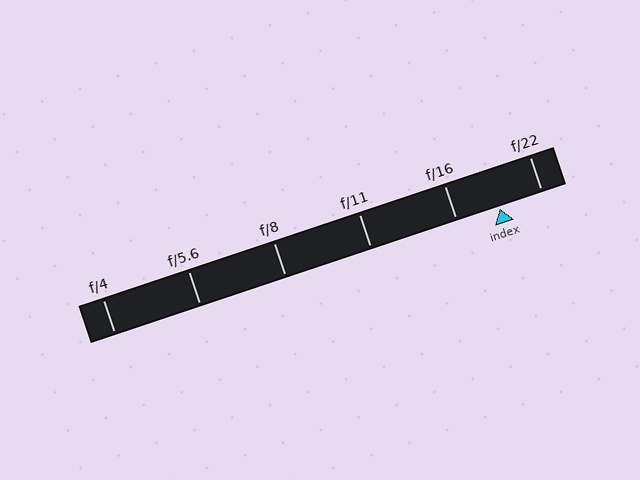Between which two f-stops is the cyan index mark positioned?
The index mark is between f/16 and f/22.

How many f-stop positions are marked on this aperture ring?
There are 6 f-stop positions marked.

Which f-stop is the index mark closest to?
The index mark is closest to f/22.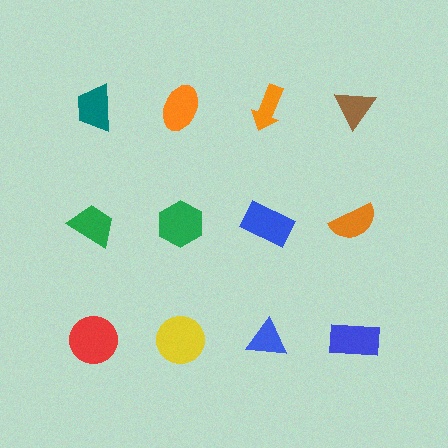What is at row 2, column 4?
An orange semicircle.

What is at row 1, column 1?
A teal trapezoid.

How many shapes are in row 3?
4 shapes.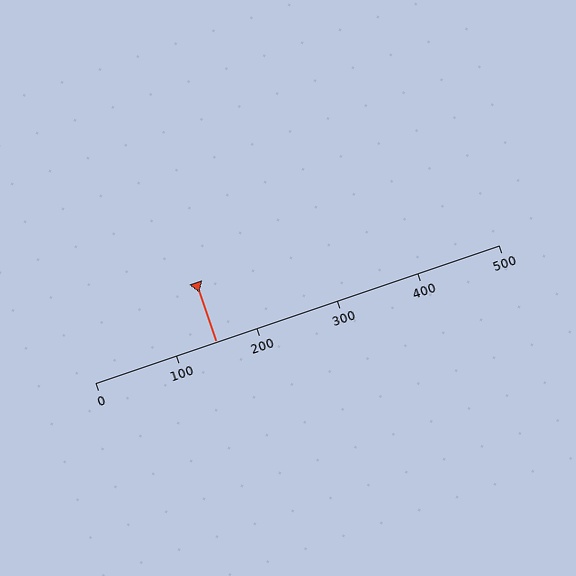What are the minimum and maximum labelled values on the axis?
The axis runs from 0 to 500.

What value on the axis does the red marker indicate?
The marker indicates approximately 150.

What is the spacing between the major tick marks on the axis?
The major ticks are spaced 100 apart.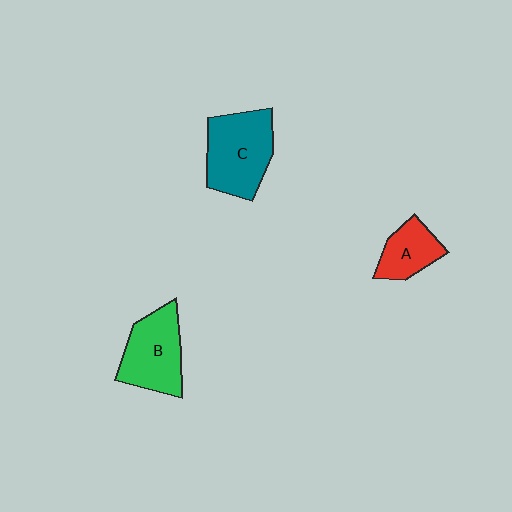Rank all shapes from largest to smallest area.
From largest to smallest: C (teal), B (green), A (red).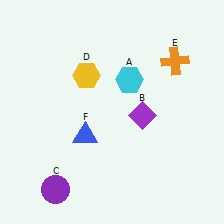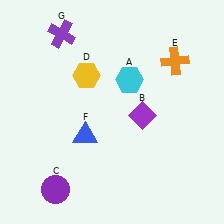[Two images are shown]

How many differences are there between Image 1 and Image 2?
There is 1 difference between the two images.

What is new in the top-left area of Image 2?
A purple cross (G) was added in the top-left area of Image 2.